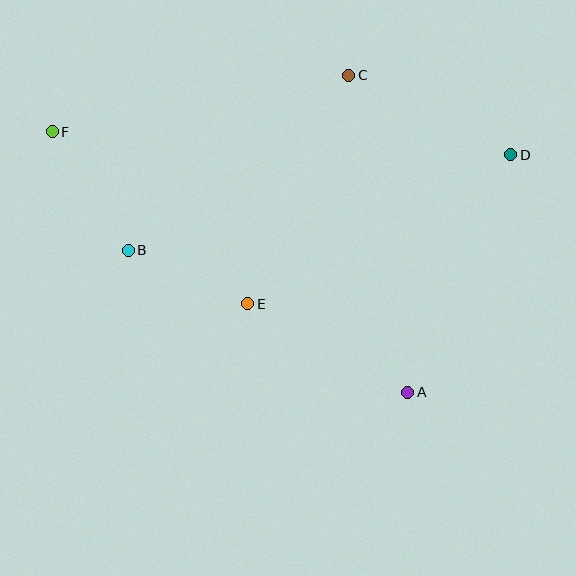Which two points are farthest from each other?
Points D and F are farthest from each other.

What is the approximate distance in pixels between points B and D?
The distance between B and D is approximately 394 pixels.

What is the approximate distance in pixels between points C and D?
The distance between C and D is approximately 180 pixels.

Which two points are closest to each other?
Points B and E are closest to each other.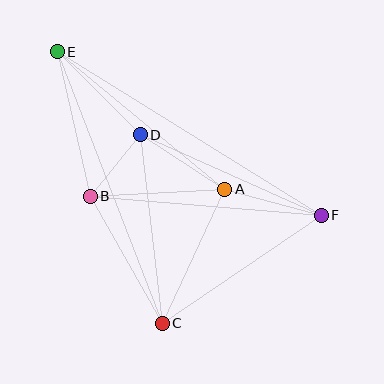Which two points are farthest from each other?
Points E and F are farthest from each other.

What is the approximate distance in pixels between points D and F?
The distance between D and F is approximately 198 pixels.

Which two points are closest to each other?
Points B and D are closest to each other.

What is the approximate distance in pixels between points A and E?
The distance between A and E is approximately 216 pixels.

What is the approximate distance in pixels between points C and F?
The distance between C and F is approximately 192 pixels.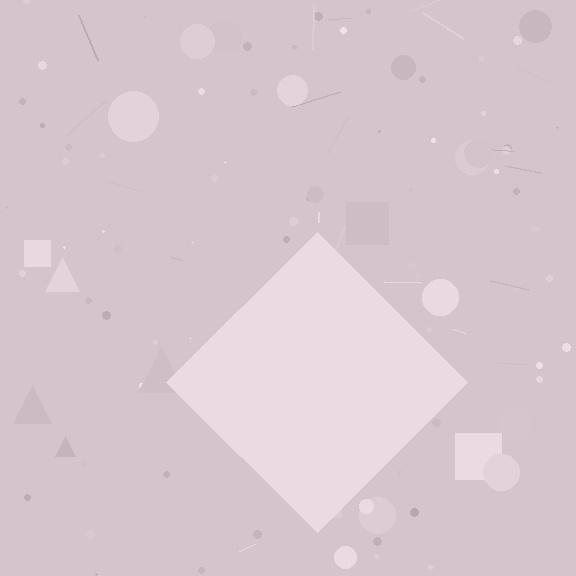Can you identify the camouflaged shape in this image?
The camouflaged shape is a diamond.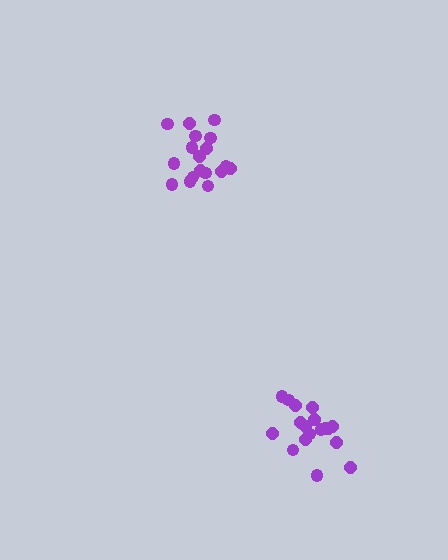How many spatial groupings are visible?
There are 2 spatial groupings.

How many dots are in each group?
Group 1: 19 dots, Group 2: 18 dots (37 total).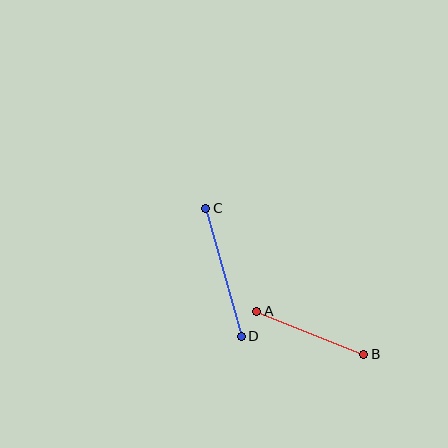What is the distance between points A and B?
The distance is approximately 116 pixels.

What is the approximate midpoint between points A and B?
The midpoint is at approximately (310, 333) pixels.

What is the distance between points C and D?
The distance is approximately 133 pixels.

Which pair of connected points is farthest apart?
Points C and D are farthest apart.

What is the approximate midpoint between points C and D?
The midpoint is at approximately (223, 272) pixels.